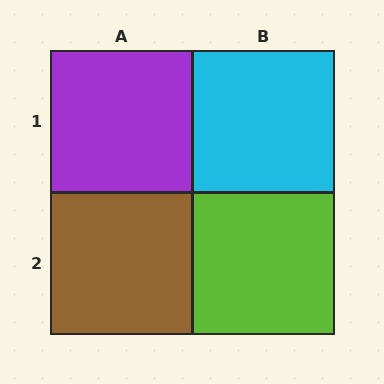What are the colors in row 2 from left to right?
Brown, lime.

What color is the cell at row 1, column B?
Cyan.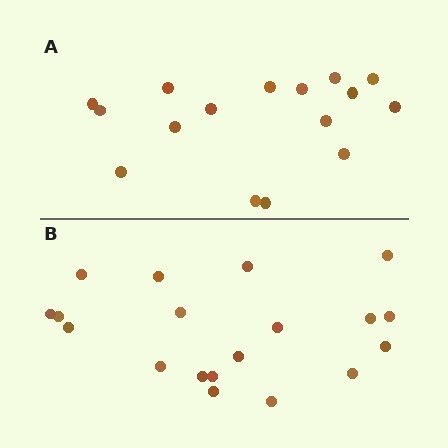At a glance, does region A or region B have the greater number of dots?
Region B (the bottom region) has more dots.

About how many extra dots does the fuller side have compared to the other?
Region B has just a few more — roughly 2 or 3 more dots than region A.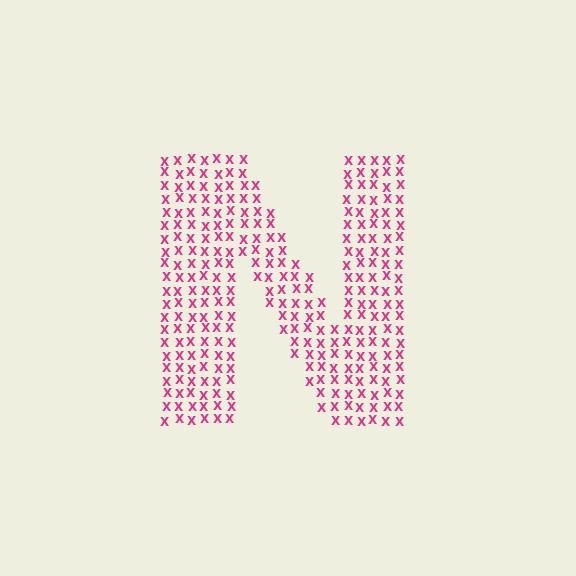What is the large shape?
The large shape is the letter N.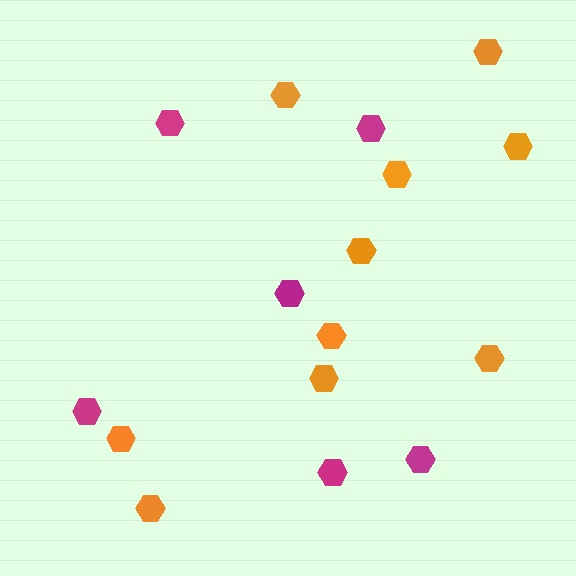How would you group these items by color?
There are 2 groups: one group of orange hexagons (10) and one group of magenta hexagons (6).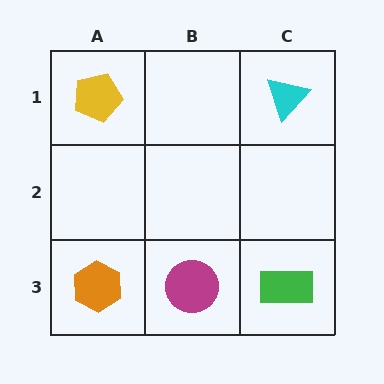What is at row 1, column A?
A yellow pentagon.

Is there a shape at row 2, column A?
No, that cell is empty.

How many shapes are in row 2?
0 shapes.